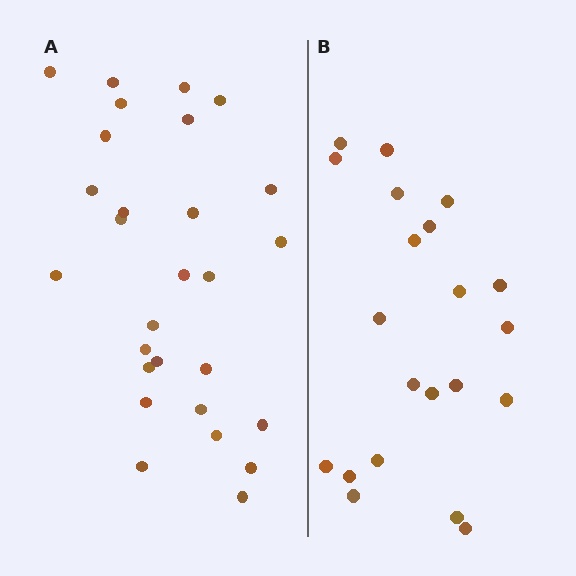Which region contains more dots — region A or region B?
Region A (the left region) has more dots.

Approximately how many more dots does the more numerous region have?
Region A has roughly 8 or so more dots than region B.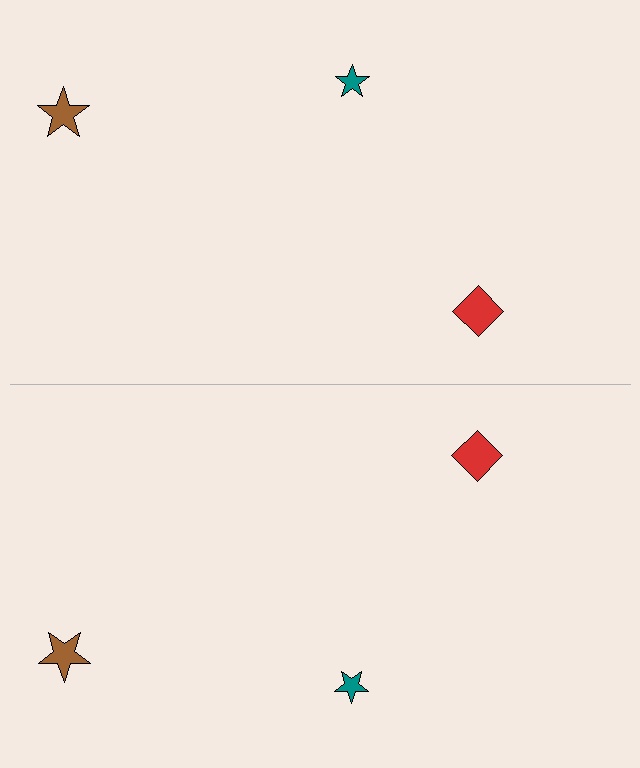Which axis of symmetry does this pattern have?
The pattern has a horizontal axis of symmetry running through the center of the image.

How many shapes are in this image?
There are 6 shapes in this image.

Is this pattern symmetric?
Yes, this pattern has bilateral (reflection) symmetry.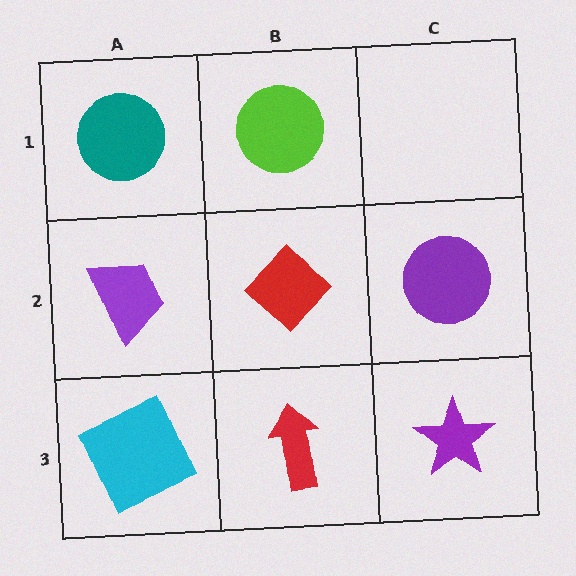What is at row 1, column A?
A teal circle.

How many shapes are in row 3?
3 shapes.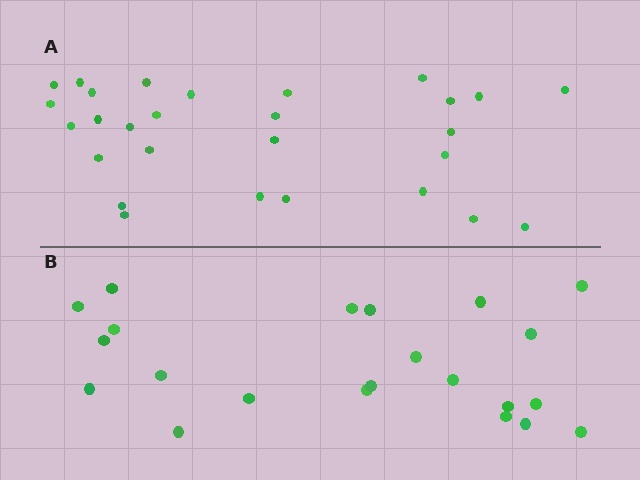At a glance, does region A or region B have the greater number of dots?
Region A (the top region) has more dots.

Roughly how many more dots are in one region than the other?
Region A has about 6 more dots than region B.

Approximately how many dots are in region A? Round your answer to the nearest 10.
About 30 dots. (The exact count is 28, which rounds to 30.)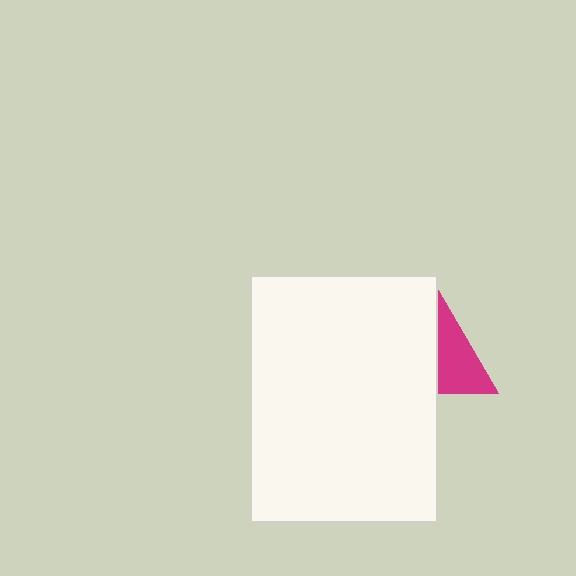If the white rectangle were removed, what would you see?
You would see the complete magenta triangle.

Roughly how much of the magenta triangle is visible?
A small part of it is visible (roughly 42%).